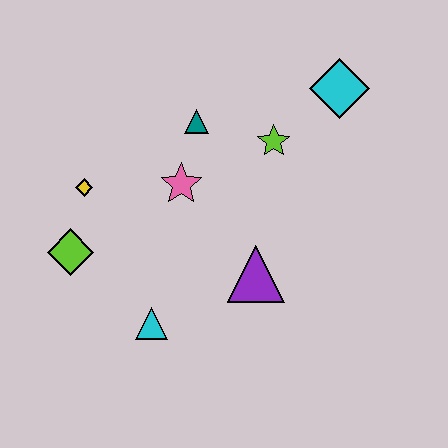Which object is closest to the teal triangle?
The pink star is closest to the teal triangle.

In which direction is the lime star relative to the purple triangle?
The lime star is above the purple triangle.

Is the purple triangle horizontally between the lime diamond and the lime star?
Yes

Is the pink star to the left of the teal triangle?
Yes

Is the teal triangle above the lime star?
Yes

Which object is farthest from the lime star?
The lime diamond is farthest from the lime star.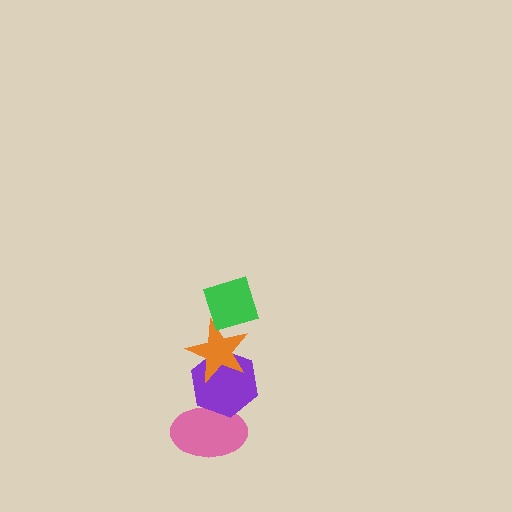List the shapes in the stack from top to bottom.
From top to bottom: the green diamond, the orange star, the purple hexagon, the pink ellipse.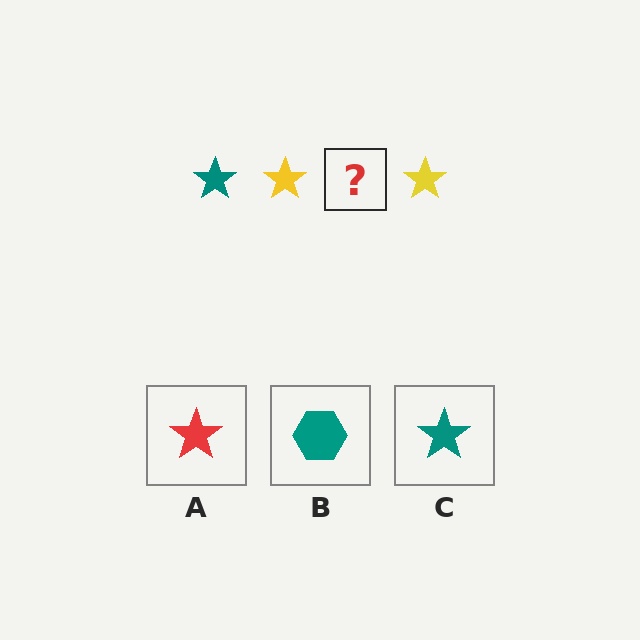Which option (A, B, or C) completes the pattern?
C.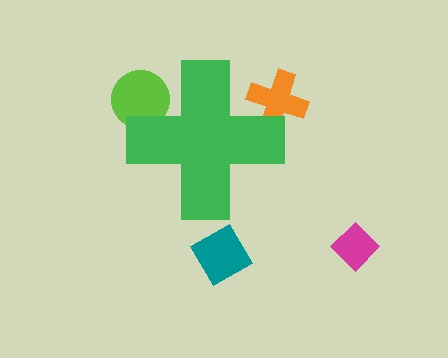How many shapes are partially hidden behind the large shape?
2 shapes are partially hidden.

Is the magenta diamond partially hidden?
No, the magenta diamond is fully visible.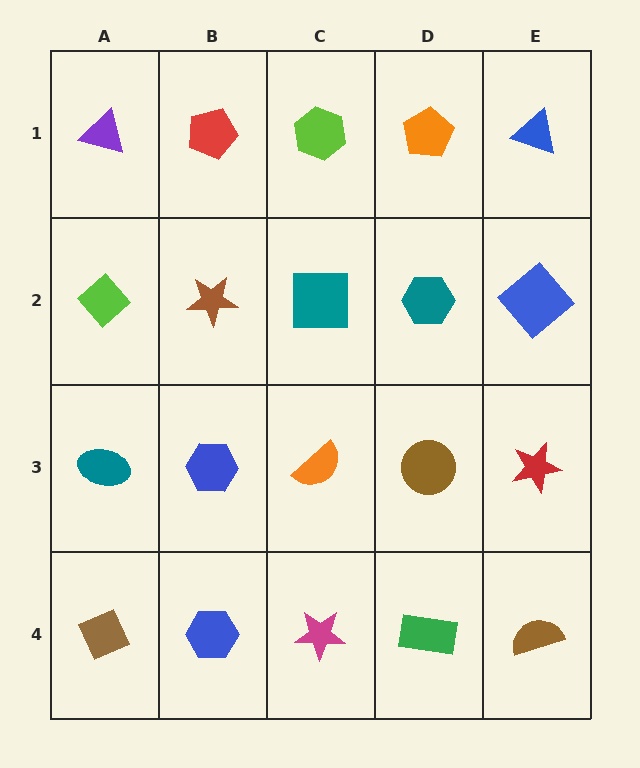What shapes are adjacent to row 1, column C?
A teal square (row 2, column C), a red pentagon (row 1, column B), an orange pentagon (row 1, column D).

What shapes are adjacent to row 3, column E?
A blue diamond (row 2, column E), a brown semicircle (row 4, column E), a brown circle (row 3, column D).